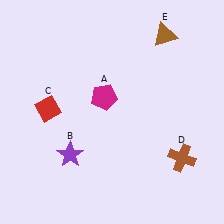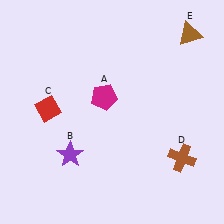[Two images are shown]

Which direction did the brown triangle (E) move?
The brown triangle (E) moved right.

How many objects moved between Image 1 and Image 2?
1 object moved between the two images.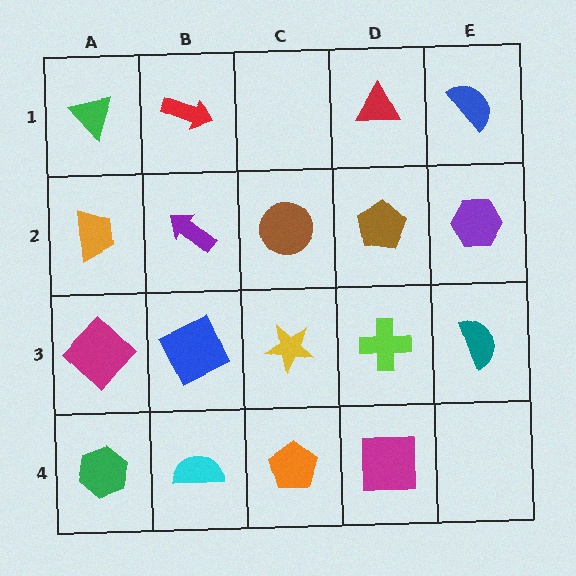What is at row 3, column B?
A blue square.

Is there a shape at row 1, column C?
No, that cell is empty.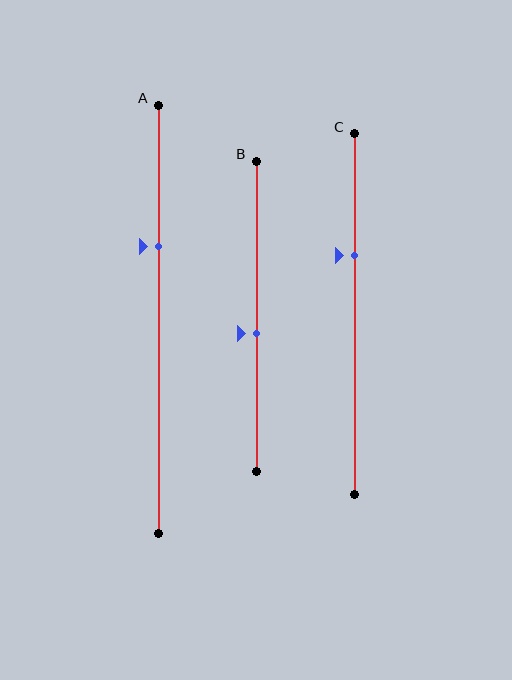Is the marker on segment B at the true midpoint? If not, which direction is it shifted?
No, the marker on segment B is shifted downward by about 5% of the segment length.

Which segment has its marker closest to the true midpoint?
Segment B has its marker closest to the true midpoint.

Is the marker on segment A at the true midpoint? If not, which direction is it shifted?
No, the marker on segment A is shifted upward by about 17% of the segment length.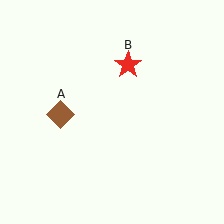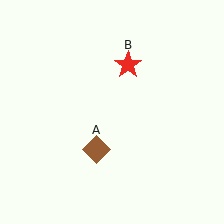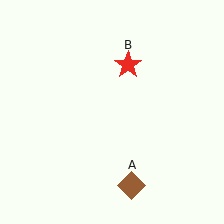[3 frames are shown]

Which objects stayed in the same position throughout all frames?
Red star (object B) remained stationary.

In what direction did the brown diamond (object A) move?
The brown diamond (object A) moved down and to the right.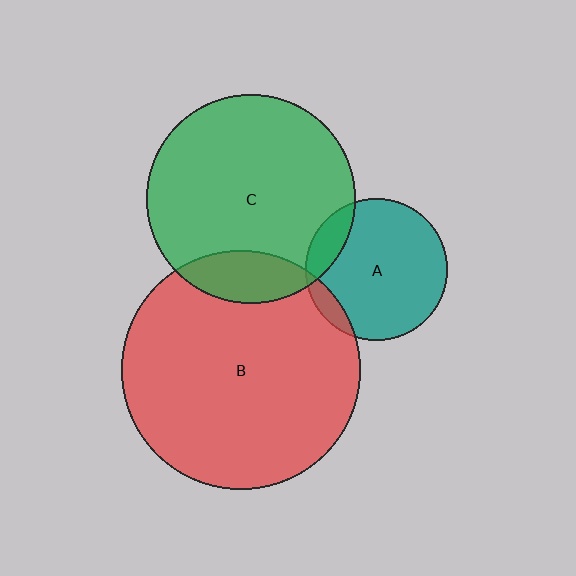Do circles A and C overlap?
Yes.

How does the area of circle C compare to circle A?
Approximately 2.2 times.